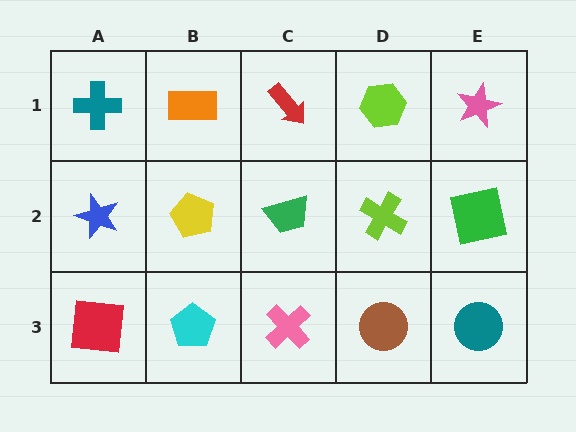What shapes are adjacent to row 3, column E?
A green square (row 2, column E), a brown circle (row 3, column D).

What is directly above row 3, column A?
A blue star.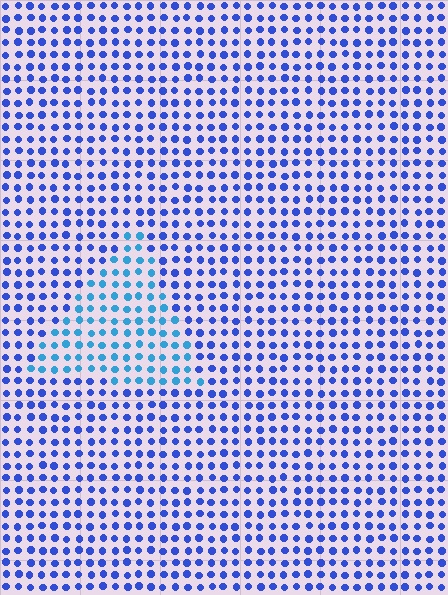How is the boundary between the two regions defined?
The boundary is defined purely by a slight shift in hue (about 31 degrees). Spacing, size, and orientation are identical on both sides.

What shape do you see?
I see a triangle.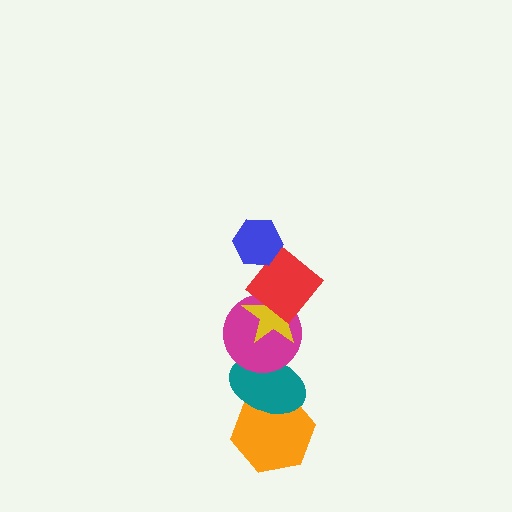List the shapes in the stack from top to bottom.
From top to bottom: the blue hexagon, the red diamond, the yellow star, the magenta circle, the teal ellipse, the orange hexagon.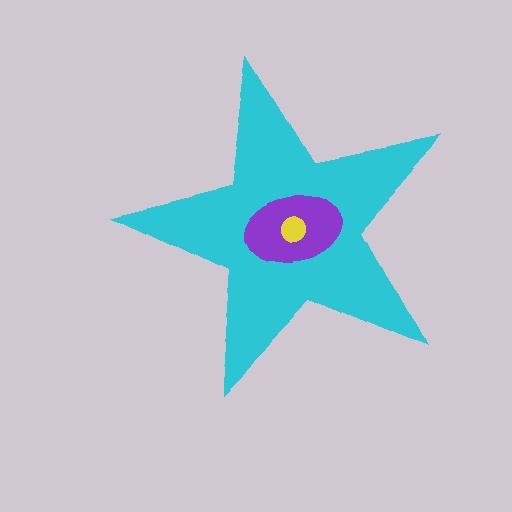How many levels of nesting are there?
3.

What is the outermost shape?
The cyan star.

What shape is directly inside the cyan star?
The purple ellipse.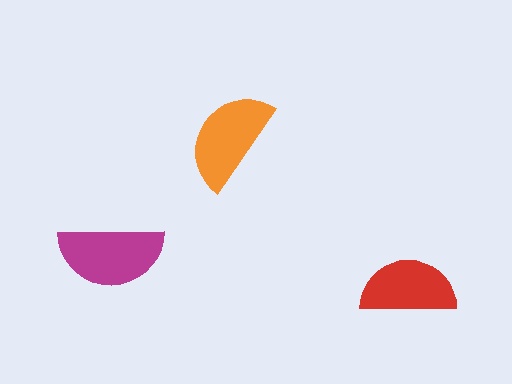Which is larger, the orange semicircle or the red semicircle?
The orange one.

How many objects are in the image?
There are 3 objects in the image.